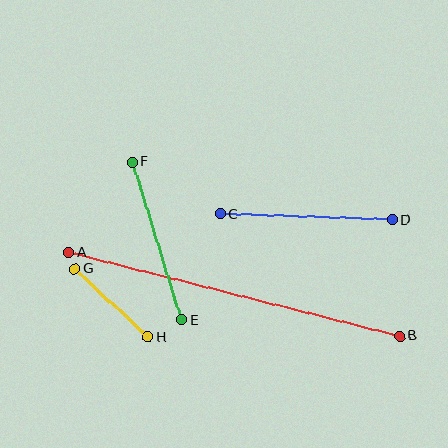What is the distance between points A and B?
The distance is approximately 341 pixels.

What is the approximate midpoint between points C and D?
The midpoint is at approximately (306, 217) pixels.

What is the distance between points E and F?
The distance is approximately 166 pixels.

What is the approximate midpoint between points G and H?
The midpoint is at approximately (112, 303) pixels.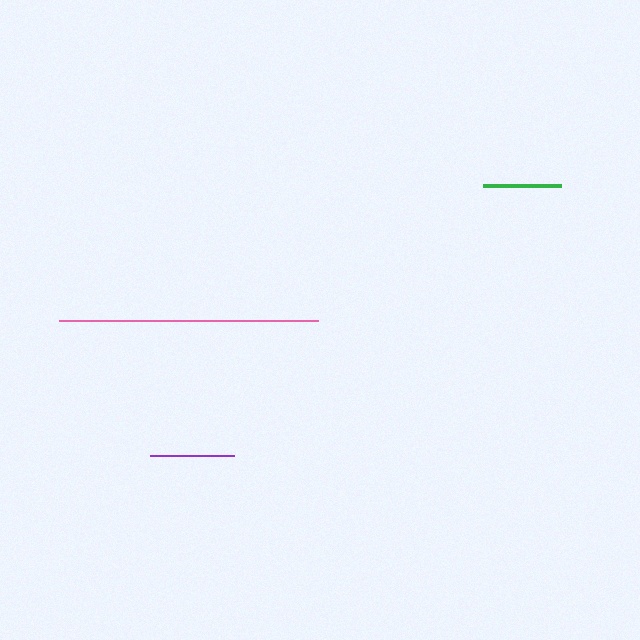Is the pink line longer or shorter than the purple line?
The pink line is longer than the purple line.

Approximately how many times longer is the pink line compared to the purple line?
The pink line is approximately 3.1 times the length of the purple line.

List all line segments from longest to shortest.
From longest to shortest: pink, purple, green.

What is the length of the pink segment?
The pink segment is approximately 259 pixels long.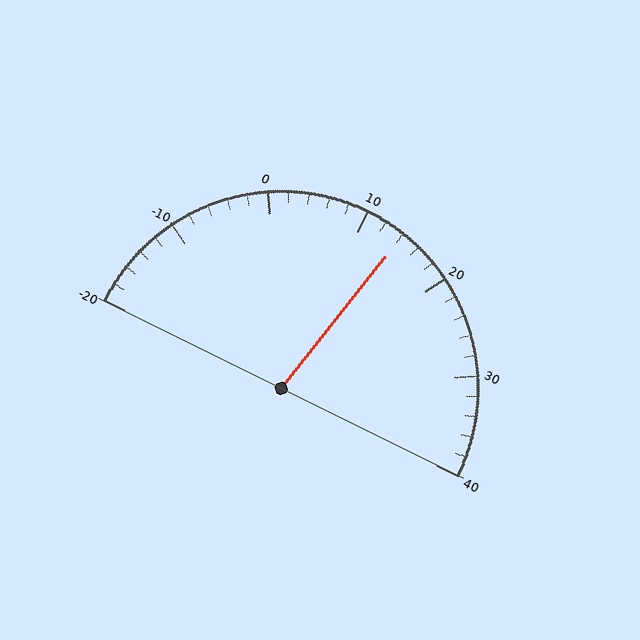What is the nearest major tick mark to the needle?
The nearest major tick mark is 10.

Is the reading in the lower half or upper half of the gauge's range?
The reading is in the upper half of the range (-20 to 40).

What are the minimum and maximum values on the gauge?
The gauge ranges from -20 to 40.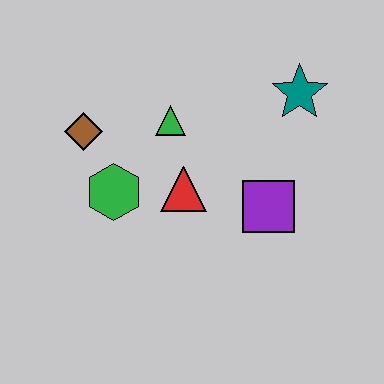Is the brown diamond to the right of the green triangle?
No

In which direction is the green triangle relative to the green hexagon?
The green triangle is above the green hexagon.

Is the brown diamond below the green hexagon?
No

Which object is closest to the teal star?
The purple square is closest to the teal star.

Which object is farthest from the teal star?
The brown diamond is farthest from the teal star.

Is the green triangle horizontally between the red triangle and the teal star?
No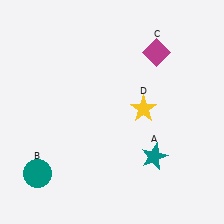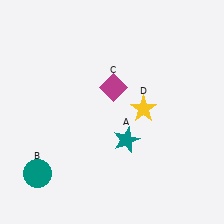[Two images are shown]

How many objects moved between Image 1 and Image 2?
2 objects moved between the two images.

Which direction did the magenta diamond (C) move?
The magenta diamond (C) moved left.